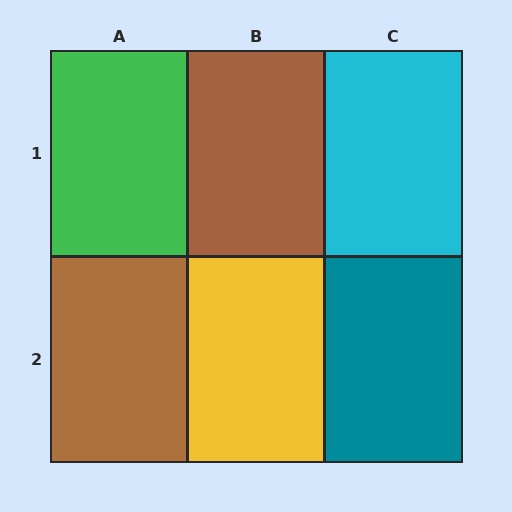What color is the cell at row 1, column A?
Green.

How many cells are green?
1 cell is green.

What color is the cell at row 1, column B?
Brown.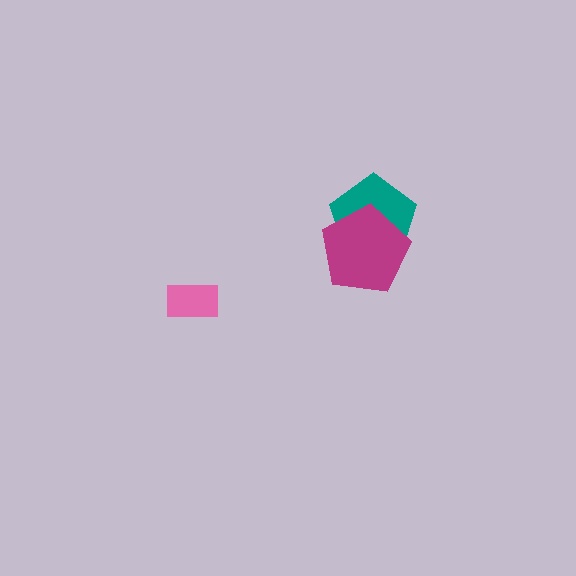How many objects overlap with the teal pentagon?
1 object overlaps with the teal pentagon.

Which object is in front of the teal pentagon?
The magenta pentagon is in front of the teal pentagon.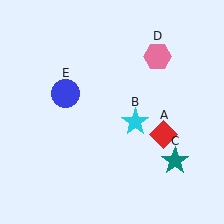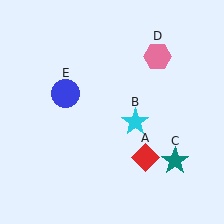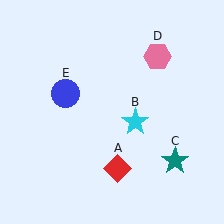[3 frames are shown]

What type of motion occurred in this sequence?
The red diamond (object A) rotated clockwise around the center of the scene.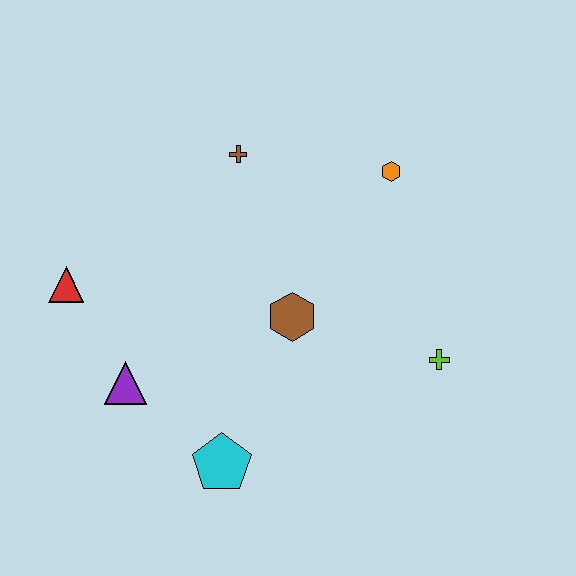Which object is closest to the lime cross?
The brown hexagon is closest to the lime cross.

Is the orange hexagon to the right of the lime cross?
No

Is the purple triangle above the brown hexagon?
No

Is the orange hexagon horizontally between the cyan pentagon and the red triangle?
No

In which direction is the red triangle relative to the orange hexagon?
The red triangle is to the left of the orange hexagon.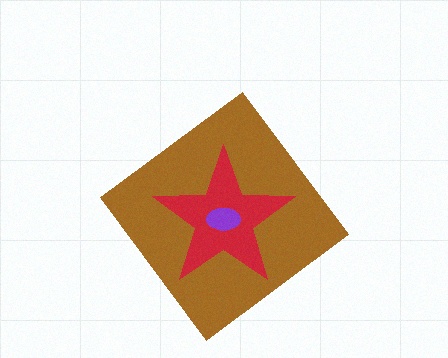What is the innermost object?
The purple ellipse.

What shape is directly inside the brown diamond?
The red star.